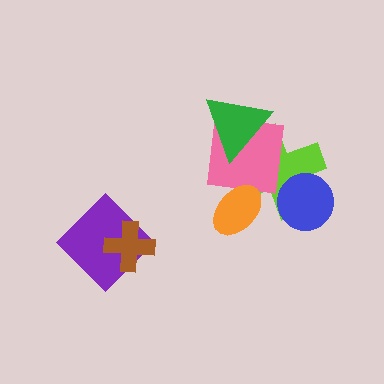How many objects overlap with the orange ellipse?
2 objects overlap with the orange ellipse.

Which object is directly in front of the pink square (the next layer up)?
The orange ellipse is directly in front of the pink square.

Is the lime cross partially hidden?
Yes, it is partially covered by another shape.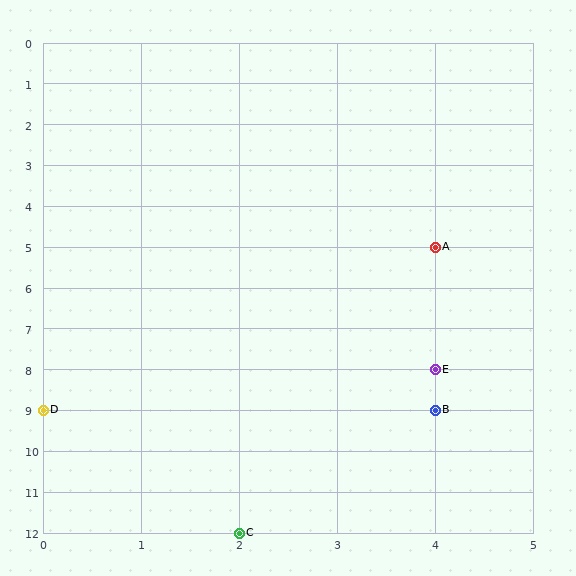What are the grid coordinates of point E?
Point E is at grid coordinates (4, 8).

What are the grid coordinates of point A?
Point A is at grid coordinates (4, 5).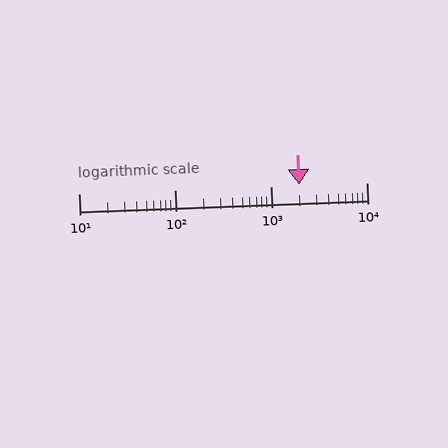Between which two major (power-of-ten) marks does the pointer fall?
The pointer is between 1000 and 10000.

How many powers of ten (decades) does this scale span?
The scale spans 3 decades, from 10 to 10000.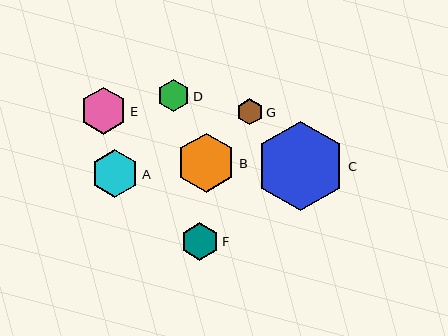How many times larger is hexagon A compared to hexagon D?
Hexagon A is approximately 1.5 times the size of hexagon D.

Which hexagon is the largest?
Hexagon C is the largest with a size of approximately 89 pixels.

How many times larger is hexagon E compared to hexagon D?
Hexagon E is approximately 1.5 times the size of hexagon D.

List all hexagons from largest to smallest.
From largest to smallest: C, B, A, E, F, D, G.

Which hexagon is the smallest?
Hexagon G is the smallest with a size of approximately 26 pixels.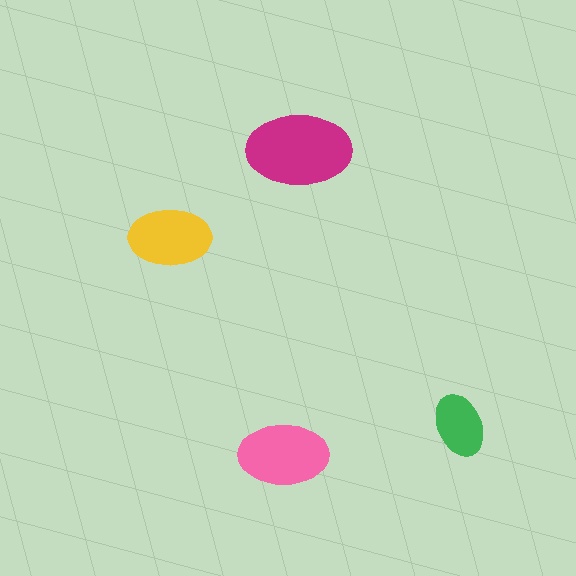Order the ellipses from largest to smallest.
the magenta one, the pink one, the yellow one, the green one.